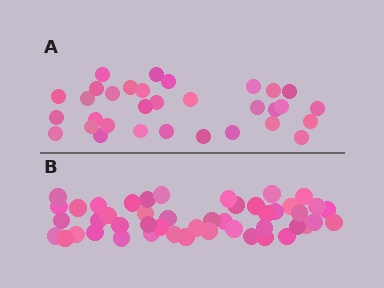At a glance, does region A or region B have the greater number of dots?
Region B (the bottom region) has more dots.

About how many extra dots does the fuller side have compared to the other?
Region B has approximately 15 more dots than region A.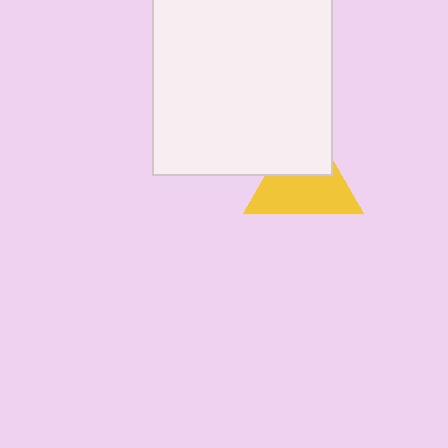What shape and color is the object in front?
The object in front is a white rectangle.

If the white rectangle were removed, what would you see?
You would see the complete yellow triangle.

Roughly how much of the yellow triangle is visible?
About half of it is visible (roughly 60%).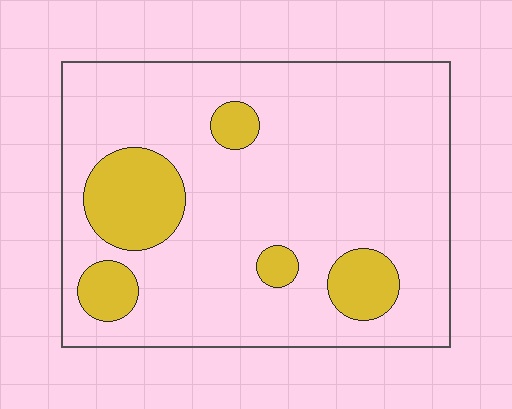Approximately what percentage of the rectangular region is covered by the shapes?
Approximately 15%.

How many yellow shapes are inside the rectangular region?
5.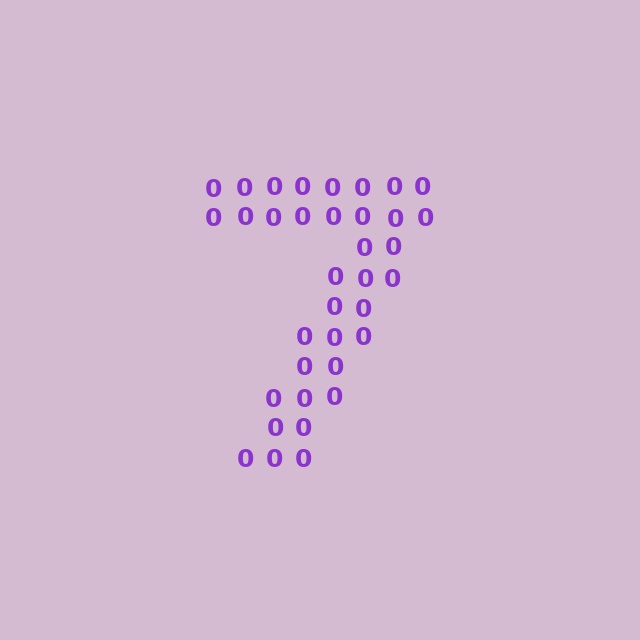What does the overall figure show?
The overall figure shows the digit 7.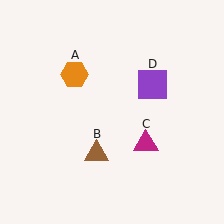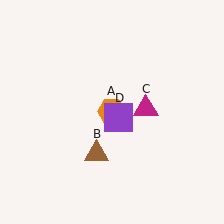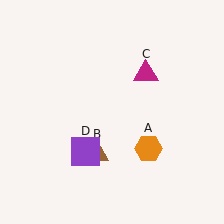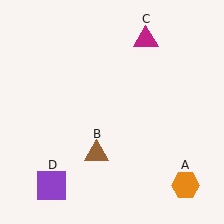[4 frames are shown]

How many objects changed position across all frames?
3 objects changed position: orange hexagon (object A), magenta triangle (object C), purple square (object D).